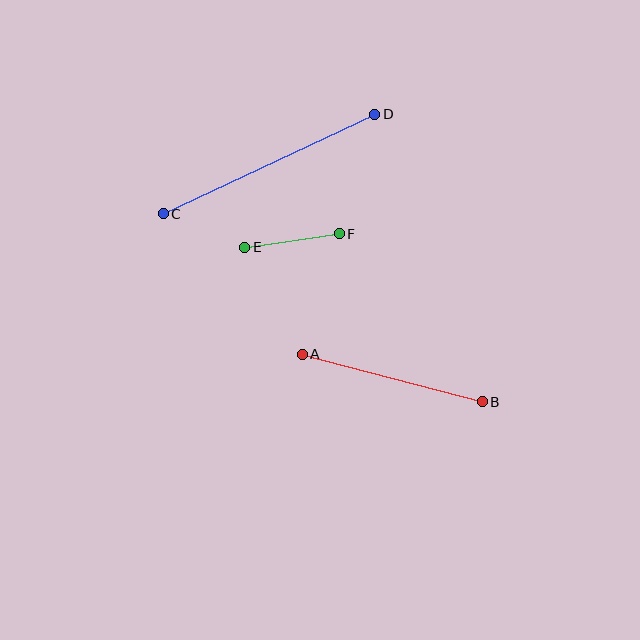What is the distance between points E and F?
The distance is approximately 96 pixels.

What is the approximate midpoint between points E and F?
The midpoint is at approximately (292, 241) pixels.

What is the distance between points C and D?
The distance is approximately 233 pixels.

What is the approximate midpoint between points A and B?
The midpoint is at approximately (392, 378) pixels.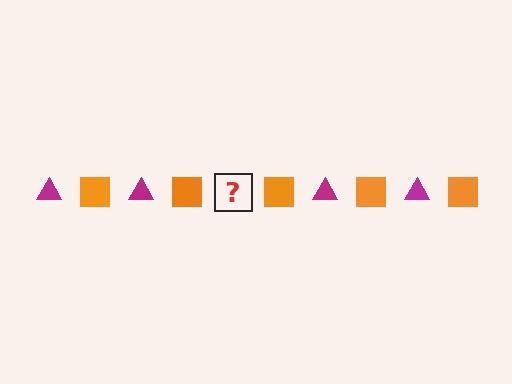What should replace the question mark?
The question mark should be replaced with a magenta triangle.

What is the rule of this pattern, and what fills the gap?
The rule is that the pattern alternates between magenta triangle and orange square. The gap should be filled with a magenta triangle.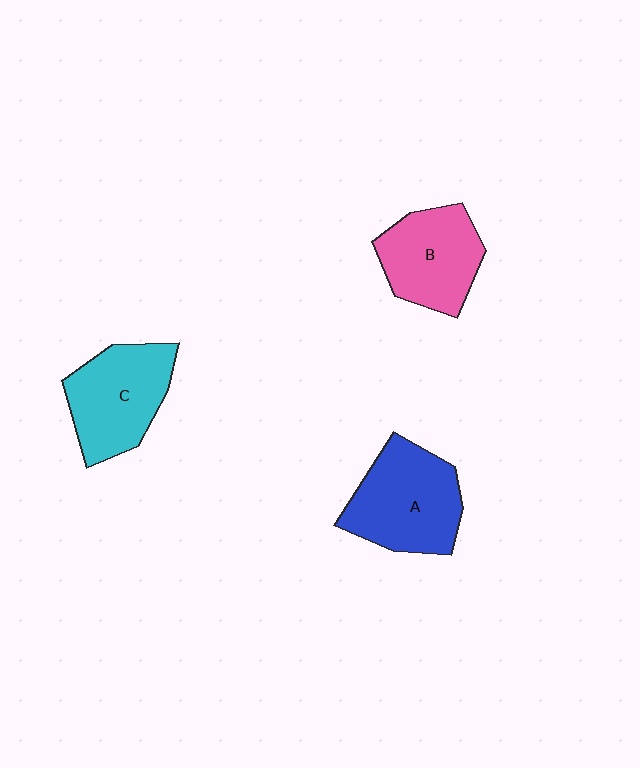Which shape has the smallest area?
Shape B (pink).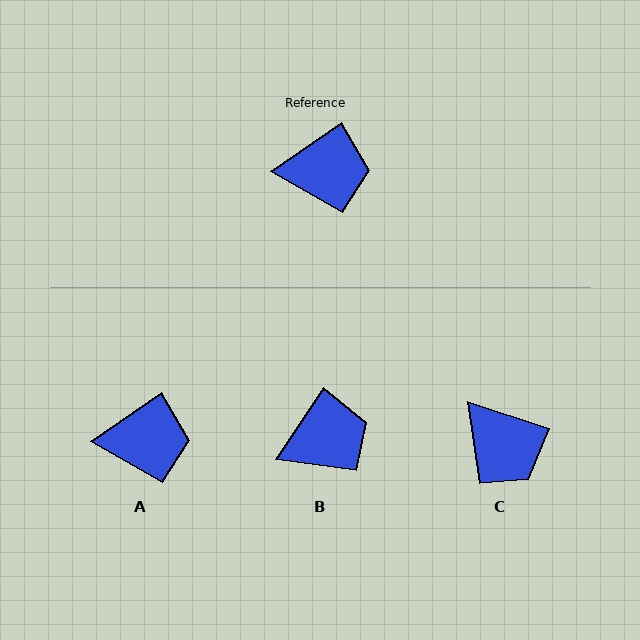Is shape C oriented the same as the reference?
No, it is off by about 52 degrees.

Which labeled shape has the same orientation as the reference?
A.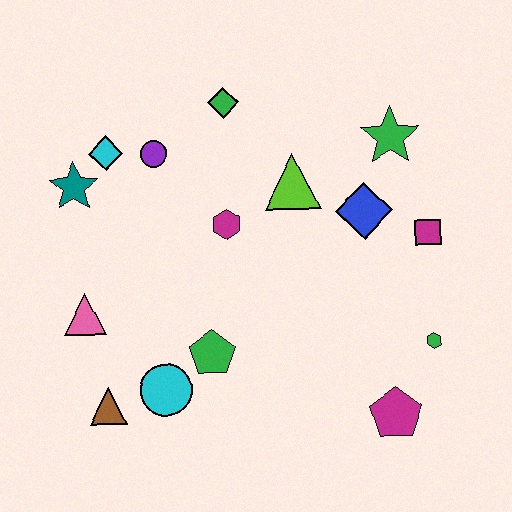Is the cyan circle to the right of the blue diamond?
No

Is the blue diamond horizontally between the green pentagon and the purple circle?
No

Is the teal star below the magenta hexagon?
No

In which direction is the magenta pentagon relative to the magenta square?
The magenta pentagon is below the magenta square.